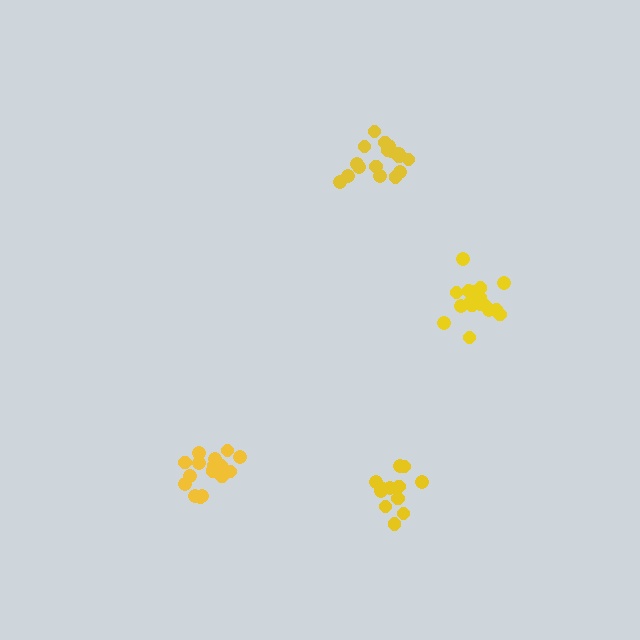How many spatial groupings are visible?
There are 4 spatial groupings.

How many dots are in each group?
Group 1: 18 dots, Group 2: 18 dots, Group 3: 12 dots, Group 4: 18 dots (66 total).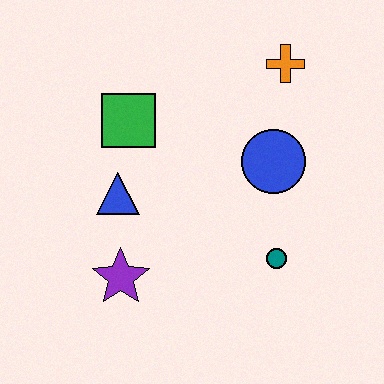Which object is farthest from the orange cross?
The purple star is farthest from the orange cross.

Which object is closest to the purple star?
The blue triangle is closest to the purple star.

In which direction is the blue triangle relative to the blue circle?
The blue triangle is to the left of the blue circle.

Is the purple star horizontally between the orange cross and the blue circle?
No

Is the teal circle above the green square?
No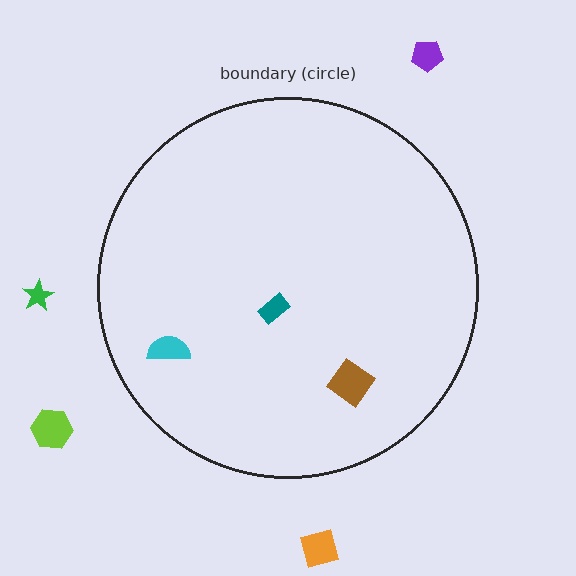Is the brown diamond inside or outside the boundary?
Inside.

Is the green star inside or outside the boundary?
Outside.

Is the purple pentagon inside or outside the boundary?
Outside.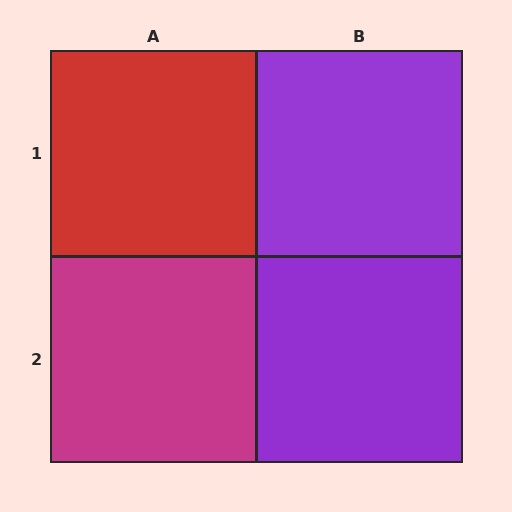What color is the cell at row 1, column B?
Purple.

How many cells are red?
1 cell is red.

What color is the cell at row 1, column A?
Red.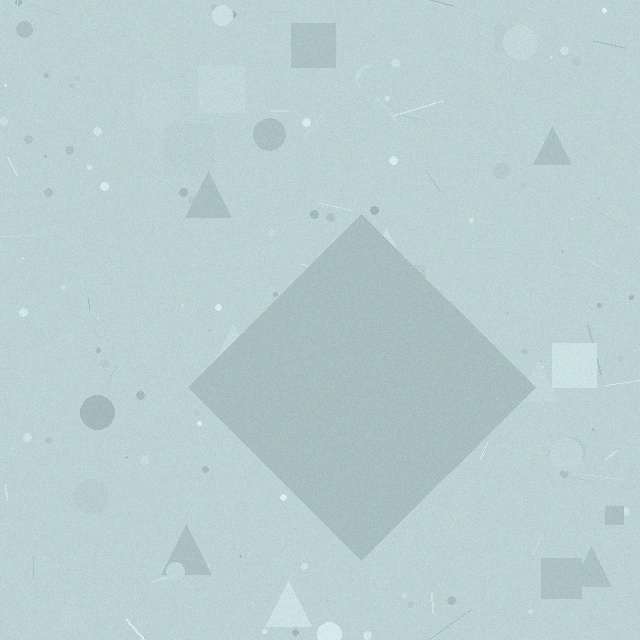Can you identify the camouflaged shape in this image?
The camouflaged shape is a diamond.